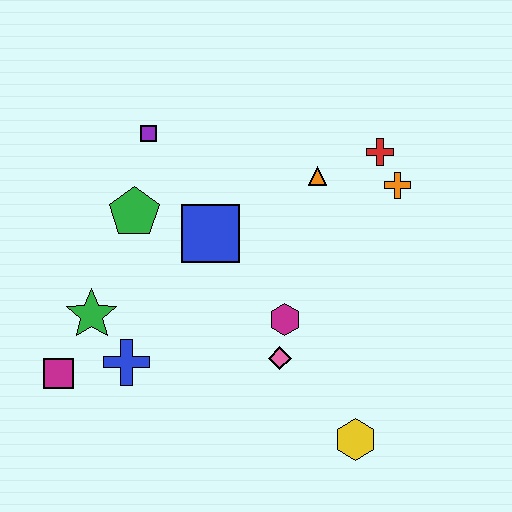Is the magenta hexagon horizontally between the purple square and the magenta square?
No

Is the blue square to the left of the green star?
No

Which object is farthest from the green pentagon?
The yellow hexagon is farthest from the green pentagon.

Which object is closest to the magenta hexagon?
The pink diamond is closest to the magenta hexagon.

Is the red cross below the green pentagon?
No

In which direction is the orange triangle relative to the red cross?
The orange triangle is to the left of the red cross.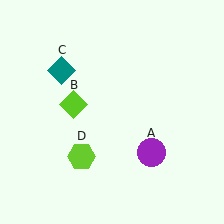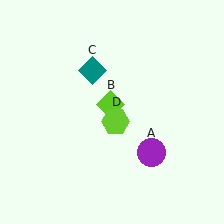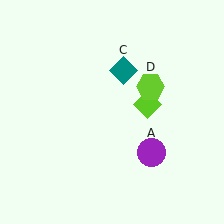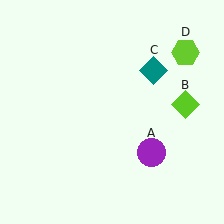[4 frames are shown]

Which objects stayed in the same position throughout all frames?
Purple circle (object A) remained stationary.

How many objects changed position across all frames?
3 objects changed position: lime diamond (object B), teal diamond (object C), lime hexagon (object D).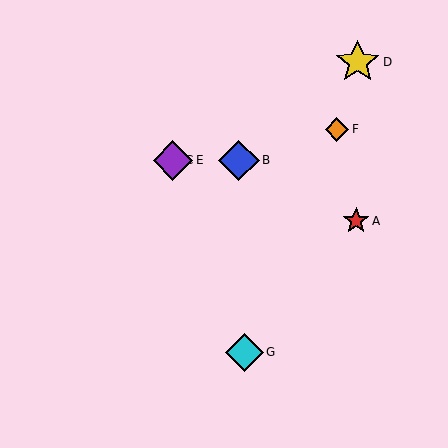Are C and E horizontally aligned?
Yes, both are at y≈160.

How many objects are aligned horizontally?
3 objects (B, C, E) are aligned horizontally.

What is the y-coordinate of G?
Object G is at y≈352.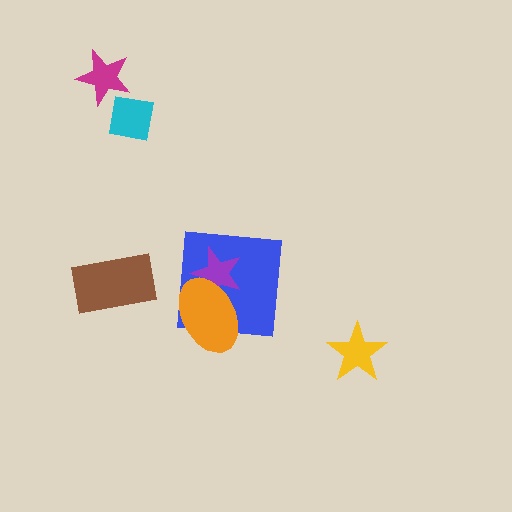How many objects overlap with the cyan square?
1 object overlaps with the cyan square.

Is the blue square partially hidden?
Yes, it is partially covered by another shape.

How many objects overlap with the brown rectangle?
0 objects overlap with the brown rectangle.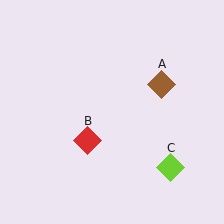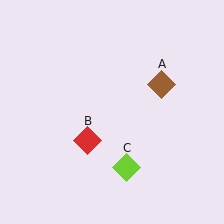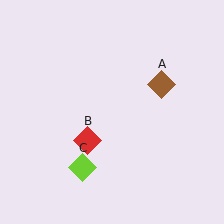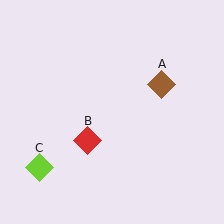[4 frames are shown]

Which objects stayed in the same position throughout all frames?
Brown diamond (object A) and red diamond (object B) remained stationary.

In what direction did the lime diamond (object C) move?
The lime diamond (object C) moved left.